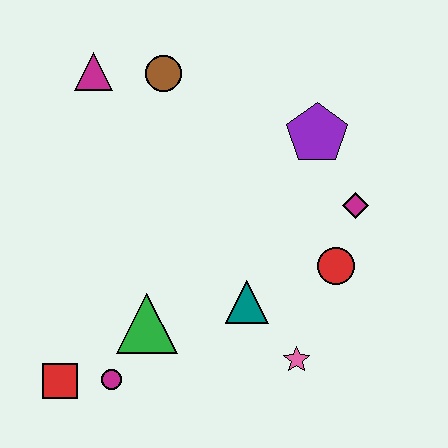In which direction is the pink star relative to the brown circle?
The pink star is below the brown circle.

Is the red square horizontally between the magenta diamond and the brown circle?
No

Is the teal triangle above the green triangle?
Yes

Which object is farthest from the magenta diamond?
The red square is farthest from the magenta diamond.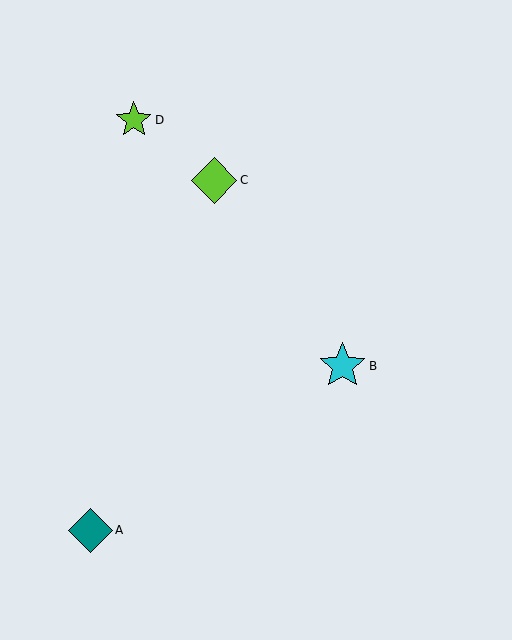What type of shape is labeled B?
Shape B is a cyan star.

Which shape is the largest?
The cyan star (labeled B) is the largest.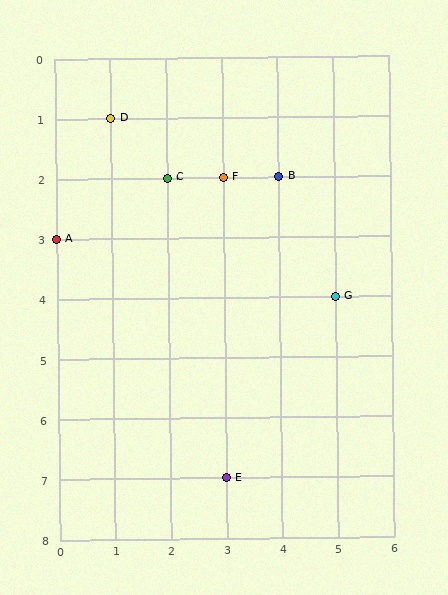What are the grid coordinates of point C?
Point C is at grid coordinates (2, 2).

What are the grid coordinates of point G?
Point G is at grid coordinates (5, 4).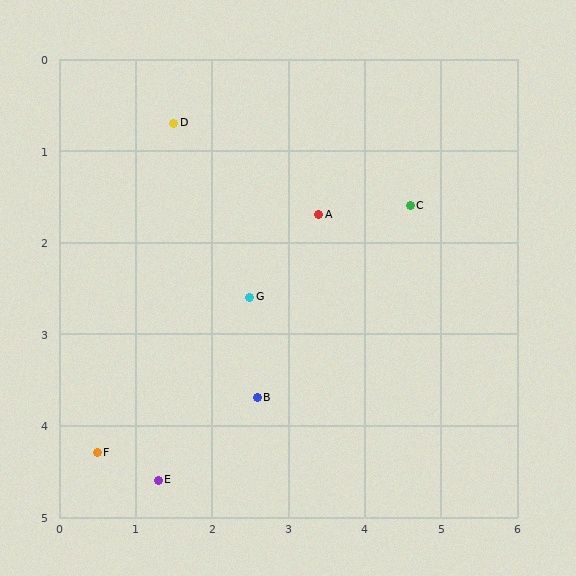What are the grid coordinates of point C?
Point C is at approximately (4.6, 1.6).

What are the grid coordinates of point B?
Point B is at approximately (2.6, 3.7).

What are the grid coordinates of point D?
Point D is at approximately (1.5, 0.7).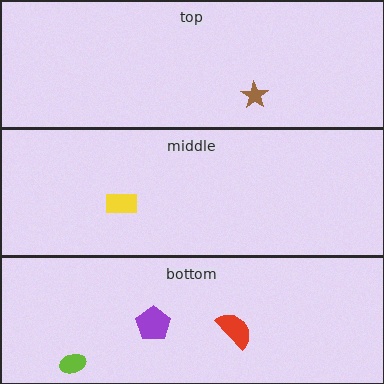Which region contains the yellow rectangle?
The middle region.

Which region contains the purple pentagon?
The bottom region.